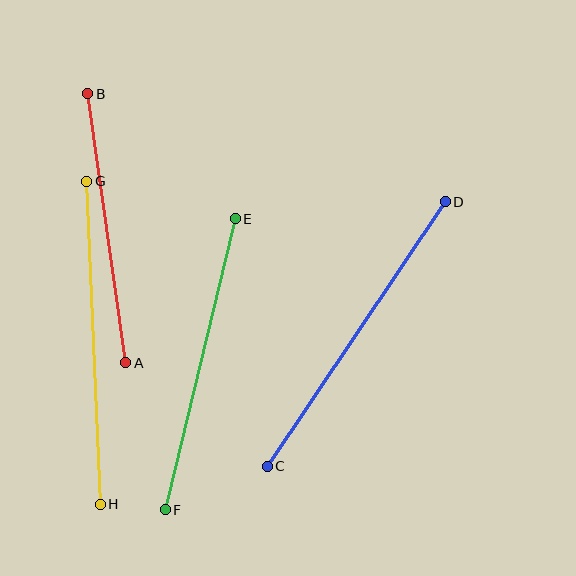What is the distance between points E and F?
The distance is approximately 299 pixels.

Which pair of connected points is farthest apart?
Points G and H are farthest apart.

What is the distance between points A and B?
The distance is approximately 272 pixels.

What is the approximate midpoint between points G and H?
The midpoint is at approximately (93, 343) pixels.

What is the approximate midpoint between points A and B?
The midpoint is at approximately (107, 228) pixels.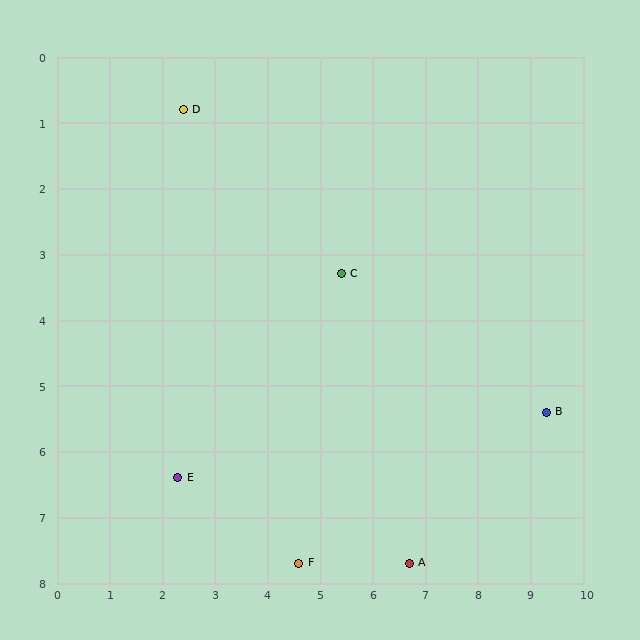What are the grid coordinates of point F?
Point F is at approximately (4.6, 7.7).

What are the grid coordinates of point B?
Point B is at approximately (9.3, 5.4).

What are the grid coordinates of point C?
Point C is at approximately (5.4, 3.3).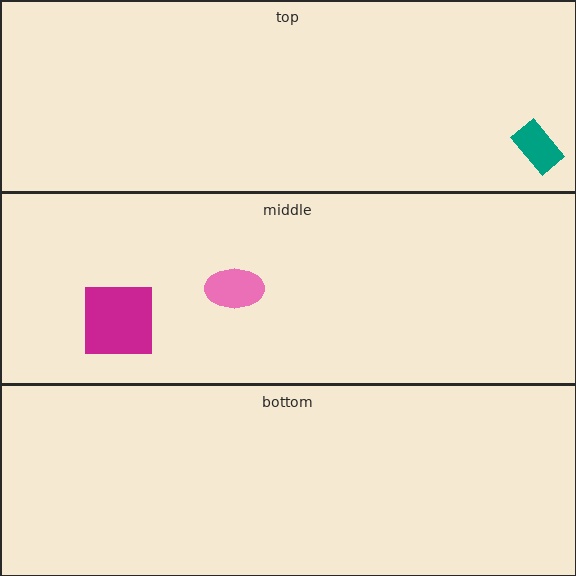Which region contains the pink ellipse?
The middle region.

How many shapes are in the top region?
1.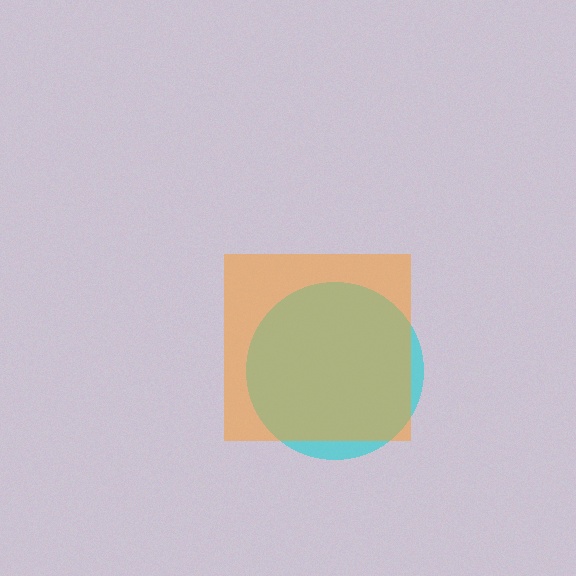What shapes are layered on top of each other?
The layered shapes are: a cyan circle, an orange square.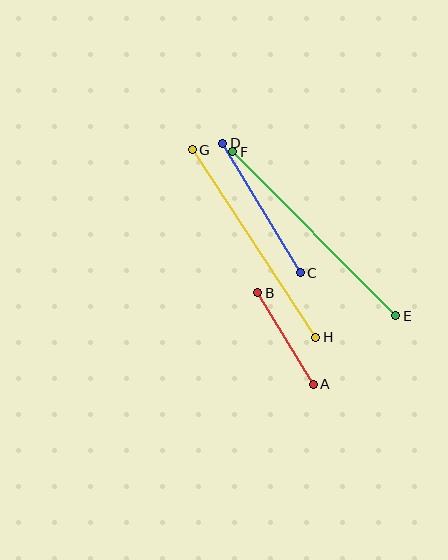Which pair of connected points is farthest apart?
Points E and F are farthest apart.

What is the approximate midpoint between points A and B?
The midpoint is at approximately (286, 338) pixels.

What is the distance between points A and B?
The distance is approximately 107 pixels.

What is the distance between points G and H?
The distance is approximately 224 pixels.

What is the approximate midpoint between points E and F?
The midpoint is at approximately (314, 234) pixels.